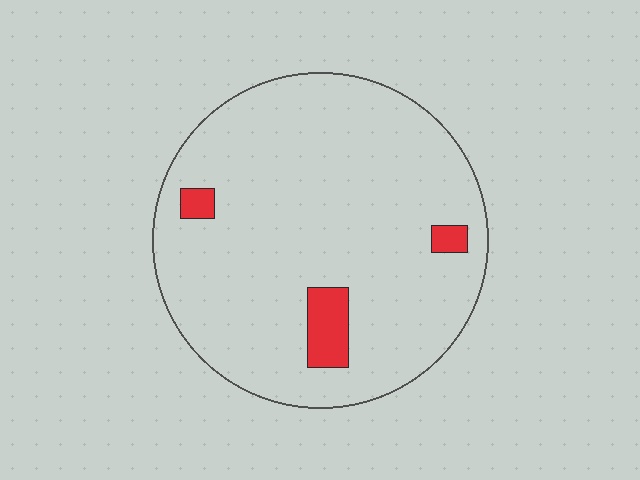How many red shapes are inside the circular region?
3.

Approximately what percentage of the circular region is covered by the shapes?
Approximately 5%.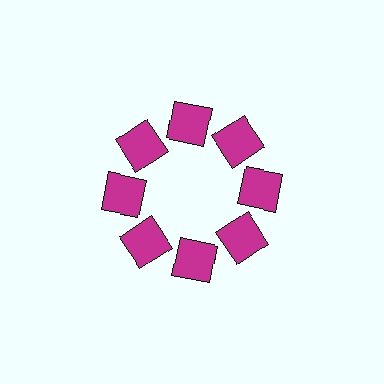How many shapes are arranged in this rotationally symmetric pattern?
There are 8 shapes, arranged in 8 groups of 1.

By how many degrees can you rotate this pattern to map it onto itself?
The pattern maps onto itself every 45 degrees of rotation.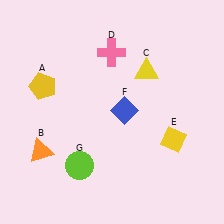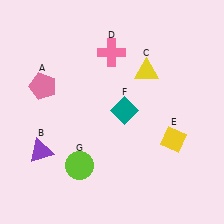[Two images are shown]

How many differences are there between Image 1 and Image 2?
There are 3 differences between the two images.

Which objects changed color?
A changed from yellow to pink. B changed from orange to purple. F changed from blue to teal.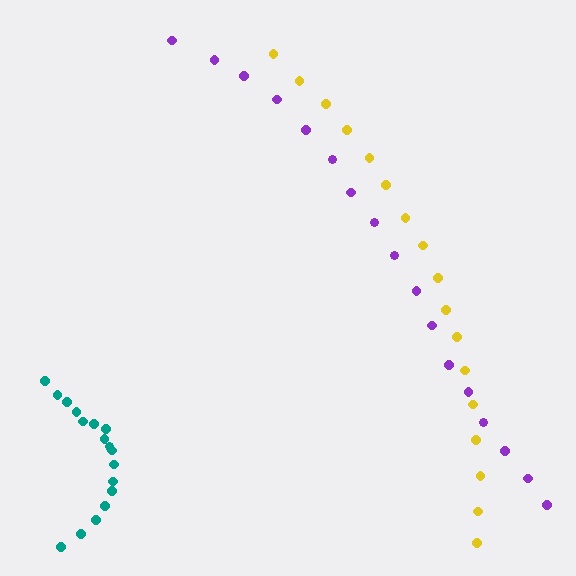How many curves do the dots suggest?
There are 3 distinct paths.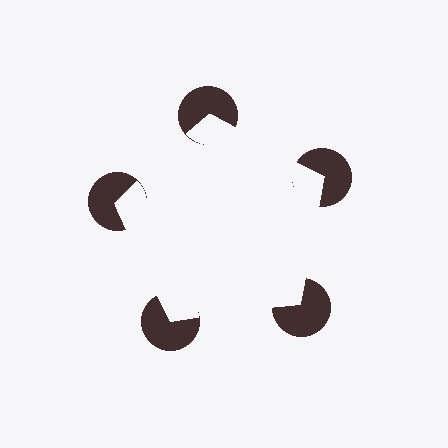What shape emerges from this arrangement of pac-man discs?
An illusory pentagon — its edges are inferred from the aligned wedge cuts in the pac-man discs, not physically drawn.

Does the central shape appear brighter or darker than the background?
It typically appears slightly brighter than the background, even though no actual brightness change is drawn.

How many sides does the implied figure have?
5 sides.